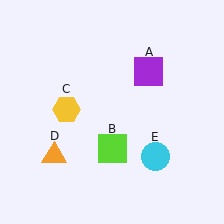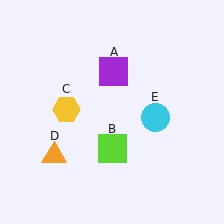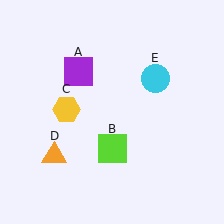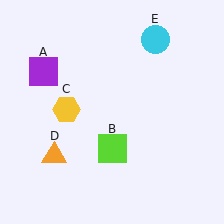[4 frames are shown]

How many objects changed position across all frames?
2 objects changed position: purple square (object A), cyan circle (object E).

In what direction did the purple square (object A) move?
The purple square (object A) moved left.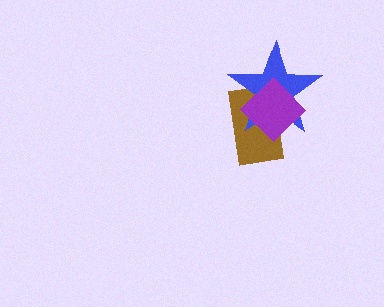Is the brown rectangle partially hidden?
Yes, it is partially covered by another shape.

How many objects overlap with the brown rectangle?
2 objects overlap with the brown rectangle.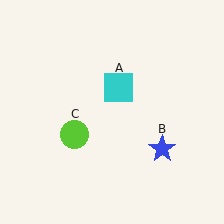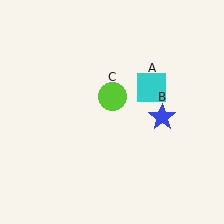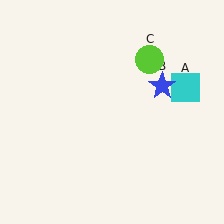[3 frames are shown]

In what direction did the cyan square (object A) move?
The cyan square (object A) moved right.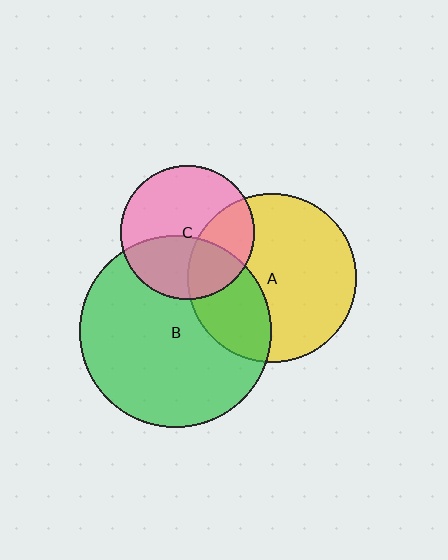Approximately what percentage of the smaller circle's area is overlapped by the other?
Approximately 40%.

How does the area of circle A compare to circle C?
Approximately 1.6 times.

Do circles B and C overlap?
Yes.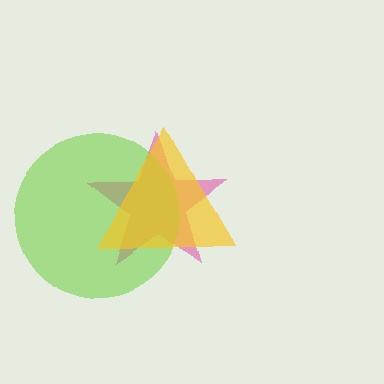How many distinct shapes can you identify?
There are 3 distinct shapes: a pink star, a lime circle, a yellow triangle.